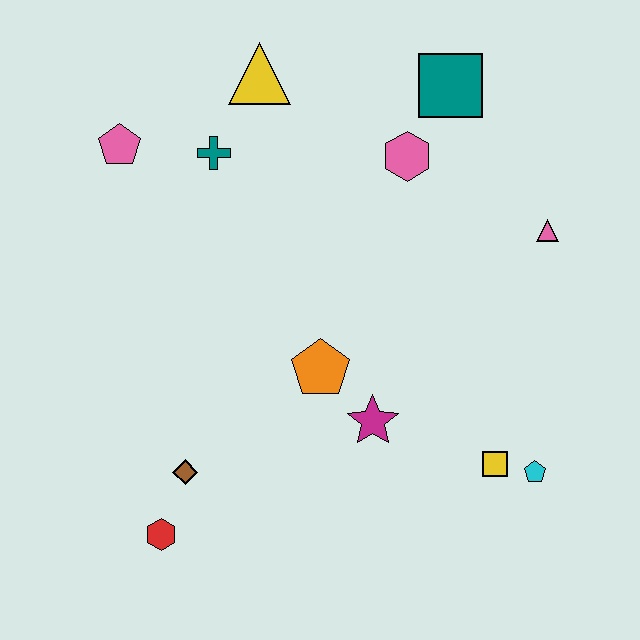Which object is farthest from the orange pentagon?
The teal square is farthest from the orange pentagon.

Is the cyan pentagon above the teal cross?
No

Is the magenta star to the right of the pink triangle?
No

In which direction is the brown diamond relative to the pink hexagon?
The brown diamond is below the pink hexagon.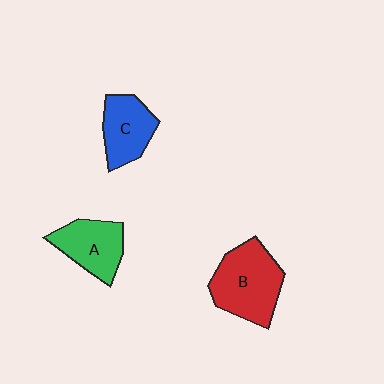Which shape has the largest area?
Shape B (red).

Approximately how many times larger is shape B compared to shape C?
Approximately 1.5 times.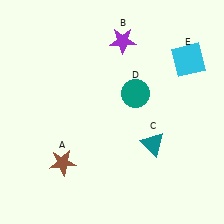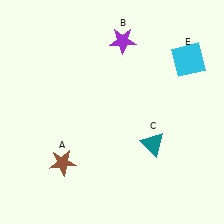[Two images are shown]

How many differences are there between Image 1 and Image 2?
There is 1 difference between the two images.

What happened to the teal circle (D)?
The teal circle (D) was removed in Image 2. It was in the top-right area of Image 1.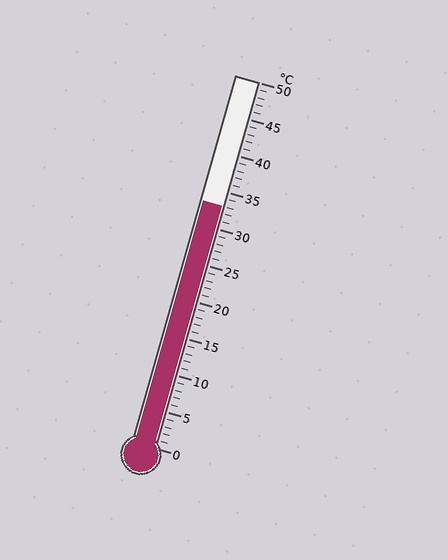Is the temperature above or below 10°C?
The temperature is above 10°C.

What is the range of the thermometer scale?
The thermometer scale ranges from 0°C to 50°C.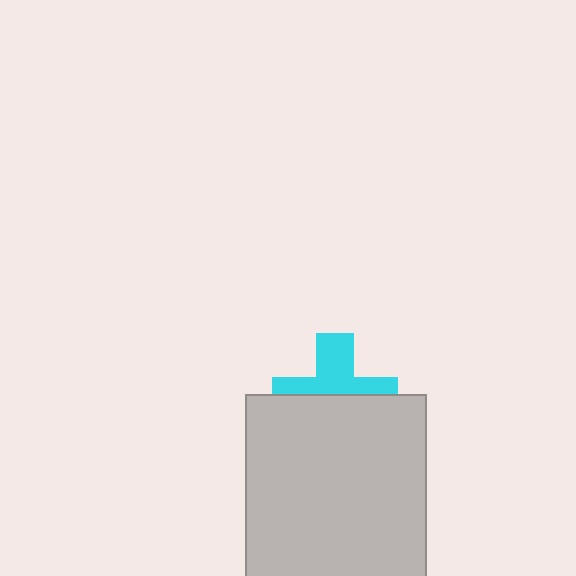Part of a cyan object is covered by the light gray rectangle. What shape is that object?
It is a cross.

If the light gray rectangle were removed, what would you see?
You would see the complete cyan cross.